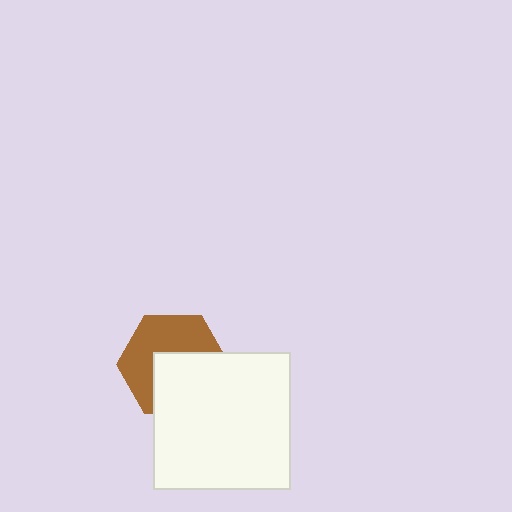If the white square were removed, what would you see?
You would see the complete brown hexagon.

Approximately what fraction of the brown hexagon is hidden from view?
Roughly 48% of the brown hexagon is hidden behind the white square.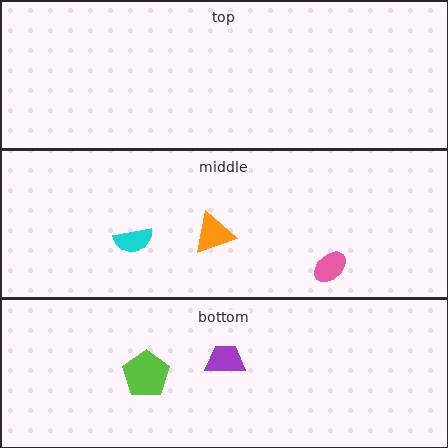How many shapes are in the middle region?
3.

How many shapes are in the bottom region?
2.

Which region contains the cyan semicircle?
The middle region.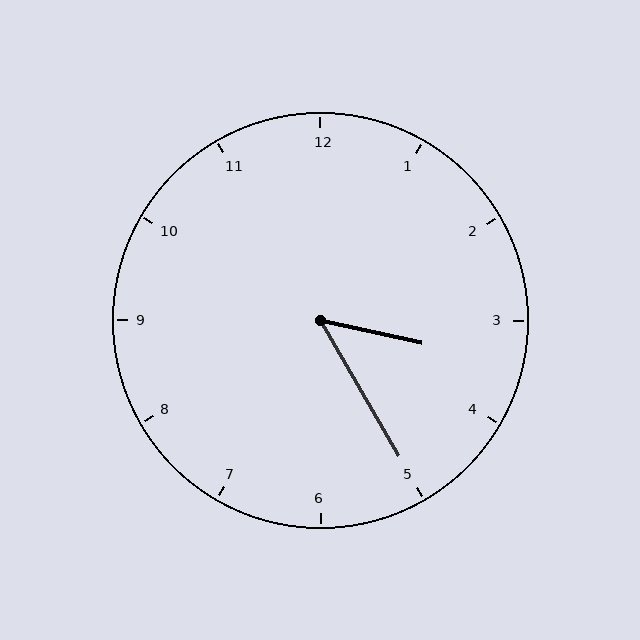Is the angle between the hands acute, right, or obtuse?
It is acute.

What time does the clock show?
3:25.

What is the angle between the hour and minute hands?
Approximately 48 degrees.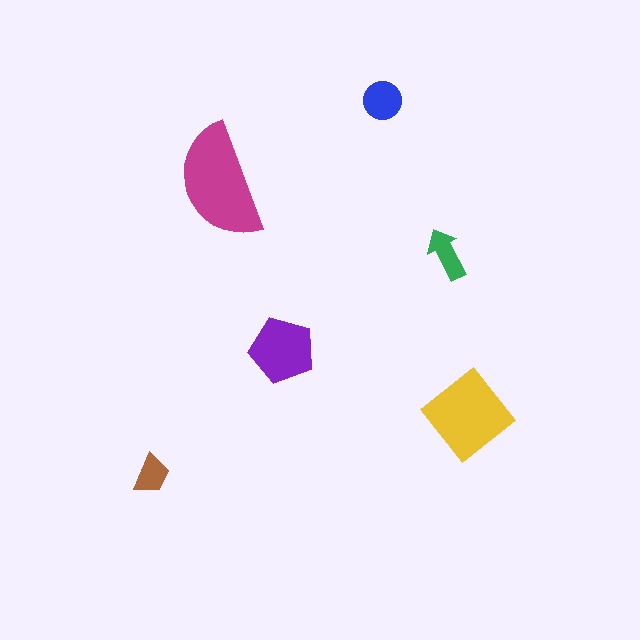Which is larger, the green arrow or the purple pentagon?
The purple pentagon.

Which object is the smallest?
The brown trapezoid.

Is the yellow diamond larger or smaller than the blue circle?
Larger.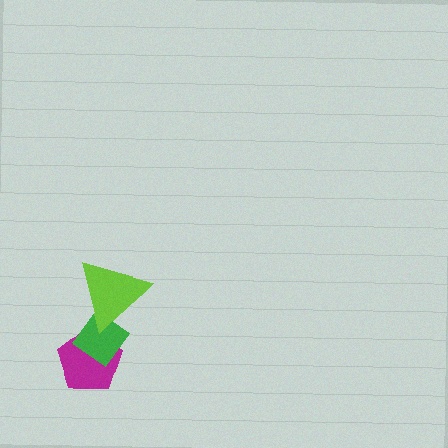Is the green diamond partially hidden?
Yes, it is partially covered by another shape.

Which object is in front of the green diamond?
The lime triangle is in front of the green diamond.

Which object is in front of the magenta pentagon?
The green diamond is in front of the magenta pentagon.